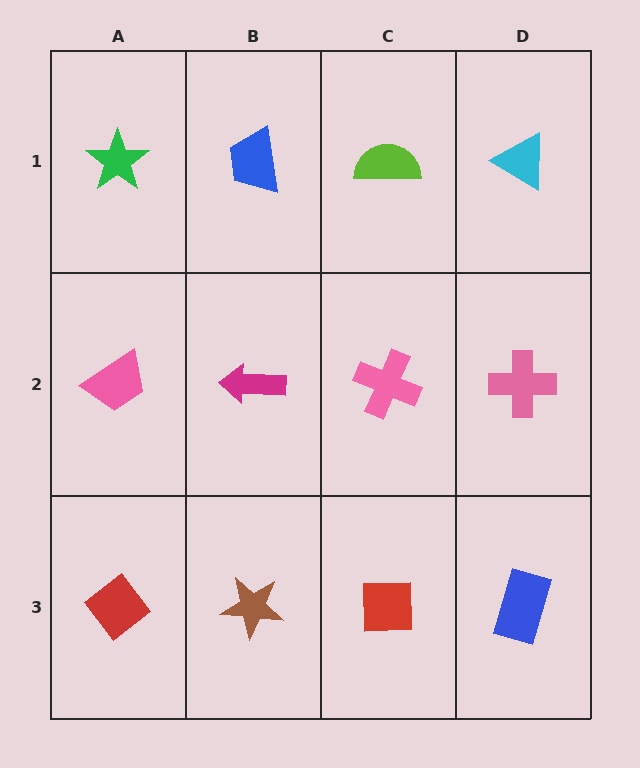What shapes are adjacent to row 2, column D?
A cyan triangle (row 1, column D), a blue rectangle (row 3, column D), a pink cross (row 2, column C).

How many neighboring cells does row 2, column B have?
4.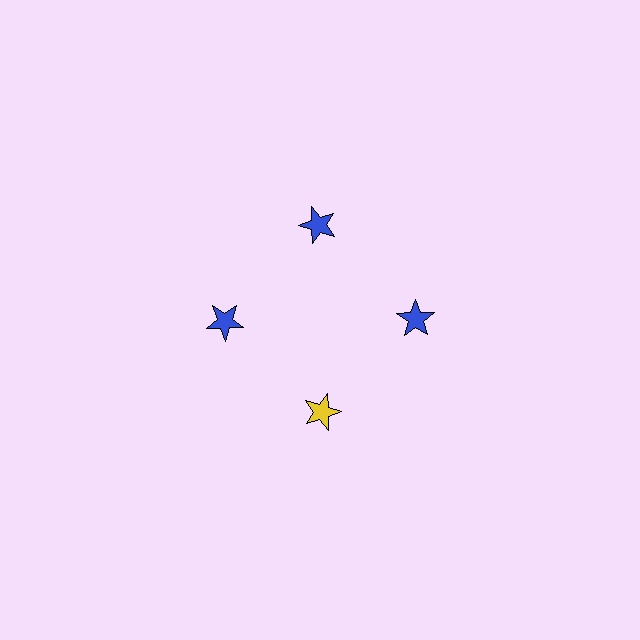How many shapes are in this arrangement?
There are 4 shapes arranged in a ring pattern.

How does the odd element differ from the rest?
It has a different color: yellow instead of blue.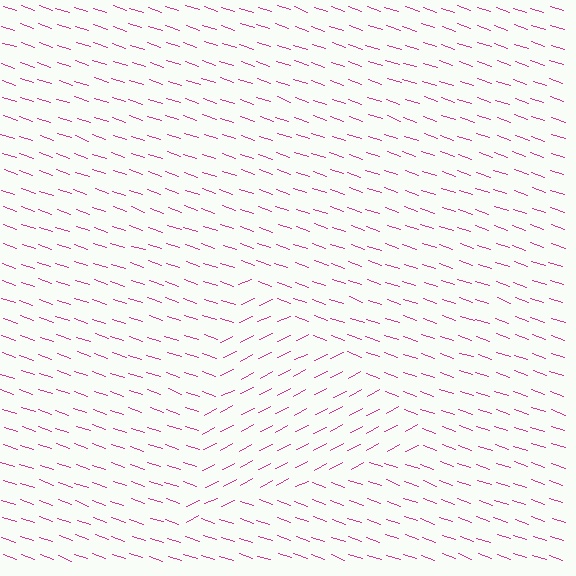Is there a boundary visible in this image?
Yes, there is a texture boundary formed by a change in line orientation.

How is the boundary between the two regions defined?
The boundary is defined purely by a change in line orientation (approximately 45 degrees difference). All lines are the same color and thickness.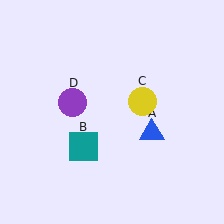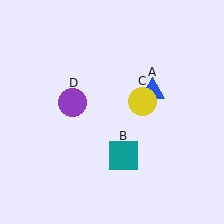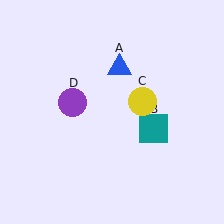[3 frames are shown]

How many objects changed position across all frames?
2 objects changed position: blue triangle (object A), teal square (object B).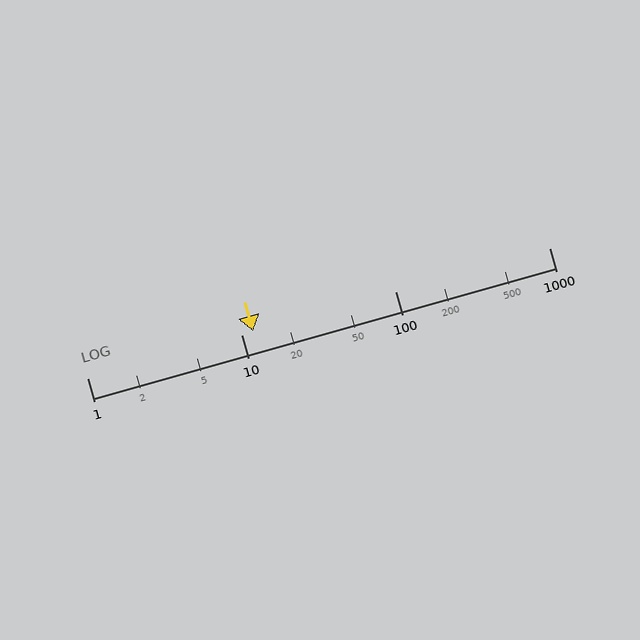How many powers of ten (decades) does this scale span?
The scale spans 3 decades, from 1 to 1000.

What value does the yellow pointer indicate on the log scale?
The pointer indicates approximately 12.